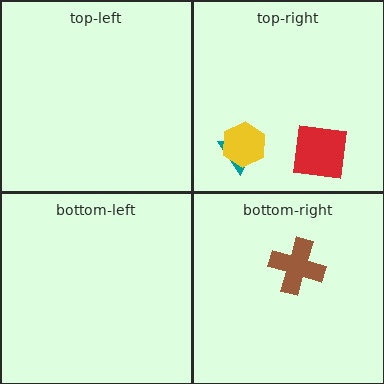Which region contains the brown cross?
The bottom-right region.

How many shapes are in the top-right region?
3.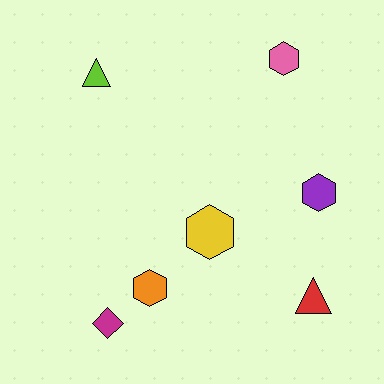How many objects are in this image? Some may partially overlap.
There are 7 objects.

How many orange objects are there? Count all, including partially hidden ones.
There is 1 orange object.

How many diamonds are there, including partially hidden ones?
There is 1 diamond.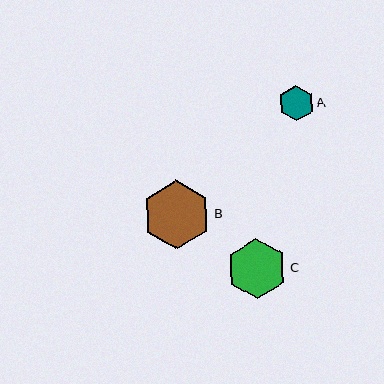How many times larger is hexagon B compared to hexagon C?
Hexagon B is approximately 1.2 times the size of hexagon C.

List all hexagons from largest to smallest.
From largest to smallest: B, C, A.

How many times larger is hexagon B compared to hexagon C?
Hexagon B is approximately 1.2 times the size of hexagon C.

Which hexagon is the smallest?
Hexagon A is the smallest with a size of approximately 35 pixels.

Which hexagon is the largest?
Hexagon B is the largest with a size of approximately 69 pixels.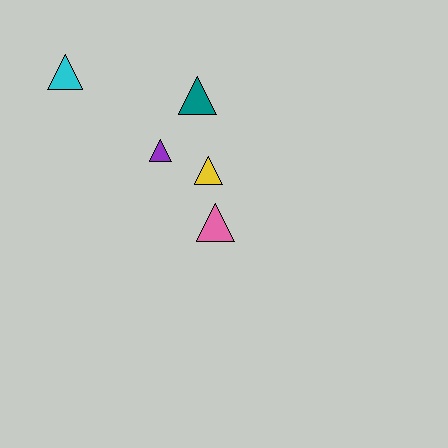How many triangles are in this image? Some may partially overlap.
There are 5 triangles.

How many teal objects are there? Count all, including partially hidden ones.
There is 1 teal object.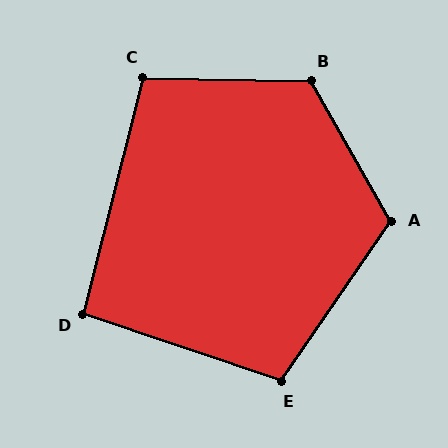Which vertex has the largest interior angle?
B, at approximately 121 degrees.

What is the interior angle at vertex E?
Approximately 106 degrees (obtuse).